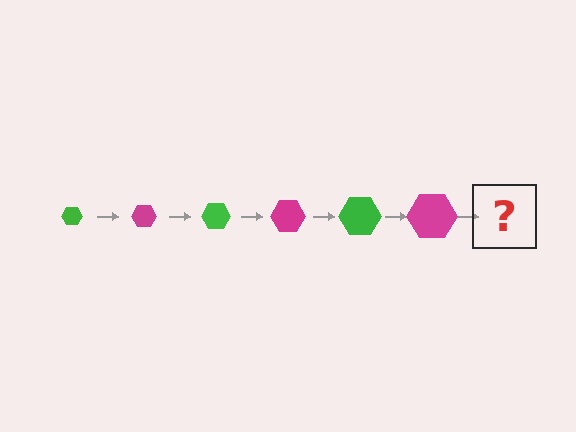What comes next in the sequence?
The next element should be a green hexagon, larger than the previous one.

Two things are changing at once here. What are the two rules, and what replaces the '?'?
The two rules are that the hexagon grows larger each step and the color cycles through green and magenta. The '?' should be a green hexagon, larger than the previous one.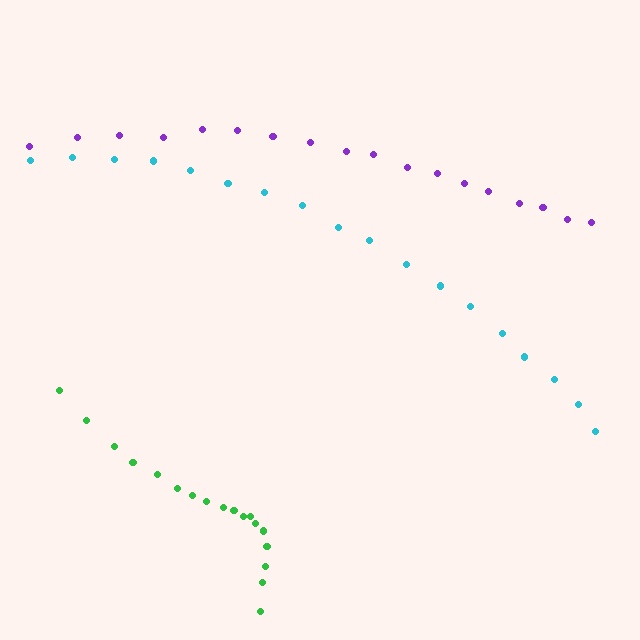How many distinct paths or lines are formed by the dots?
There are 3 distinct paths.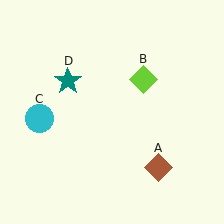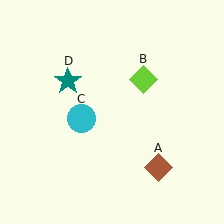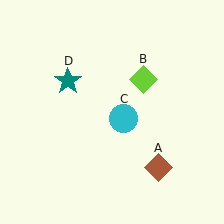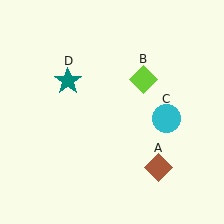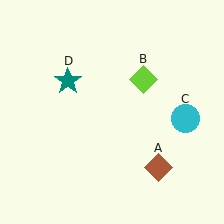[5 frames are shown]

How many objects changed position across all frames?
1 object changed position: cyan circle (object C).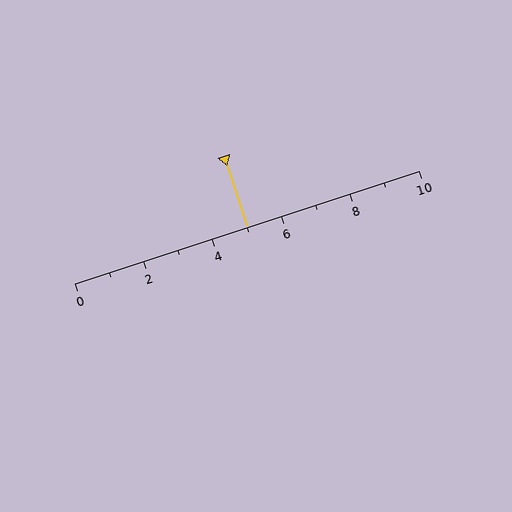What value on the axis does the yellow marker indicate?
The marker indicates approximately 5.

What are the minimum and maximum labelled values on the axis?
The axis runs from 0 to 10.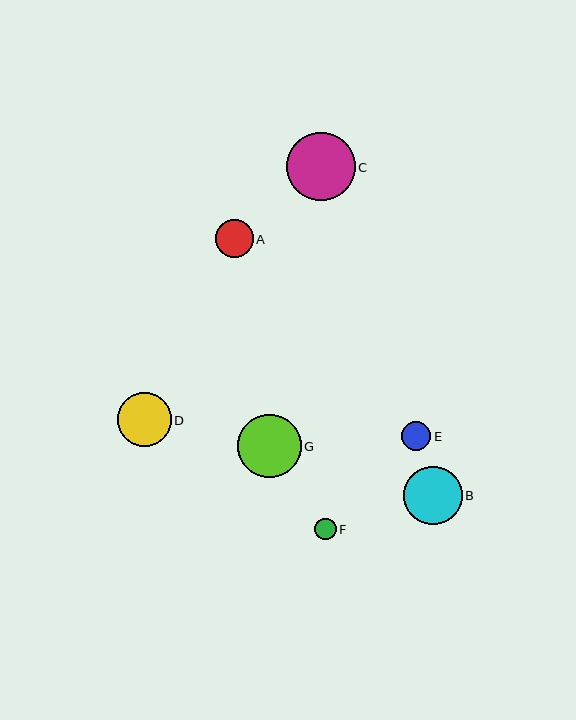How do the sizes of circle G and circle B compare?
Circle G and circle B are approximately the same size.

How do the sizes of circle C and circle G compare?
Circle C and circle G are approximately the same size.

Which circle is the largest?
Circle C is the largest with a size of approximately 69 pixels.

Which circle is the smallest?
Circle F is the smallest with a size of approximately 21 pixels.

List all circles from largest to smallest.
From largest to smallest: C, G, B, D, A, E, F.